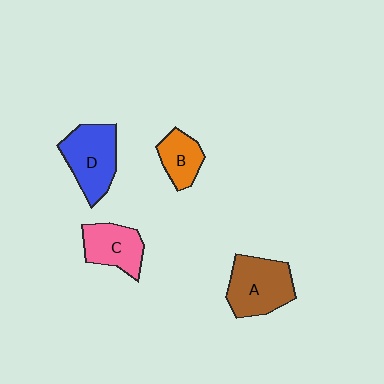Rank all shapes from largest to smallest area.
From largest to smallest: A (brown), D (blue), C (pink), B (orange).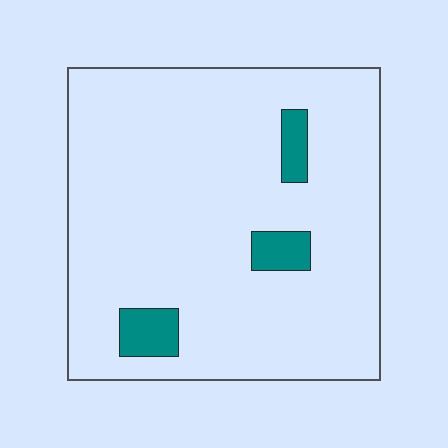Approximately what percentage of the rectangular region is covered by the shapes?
Approximately 5%.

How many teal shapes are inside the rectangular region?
3.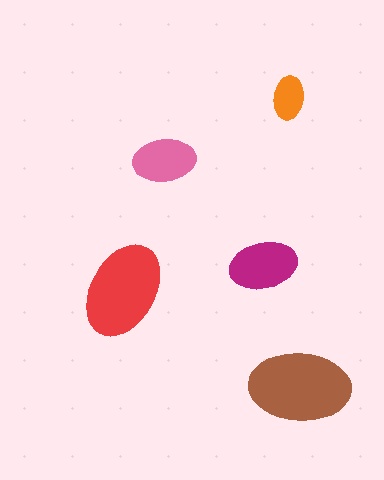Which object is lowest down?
The brown ellipse is bottommost.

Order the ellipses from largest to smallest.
the brown one, the red one, the magenta one, the pink one, the orange one.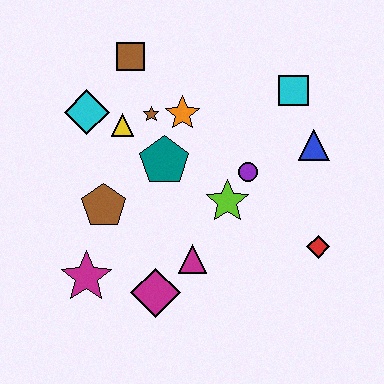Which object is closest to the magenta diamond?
The magenta triangle is closest to the magenta diamond.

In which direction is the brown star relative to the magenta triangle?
The brown star is above the magenta triangle.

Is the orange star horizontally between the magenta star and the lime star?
Yes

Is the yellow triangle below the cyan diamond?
Yes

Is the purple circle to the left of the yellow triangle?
No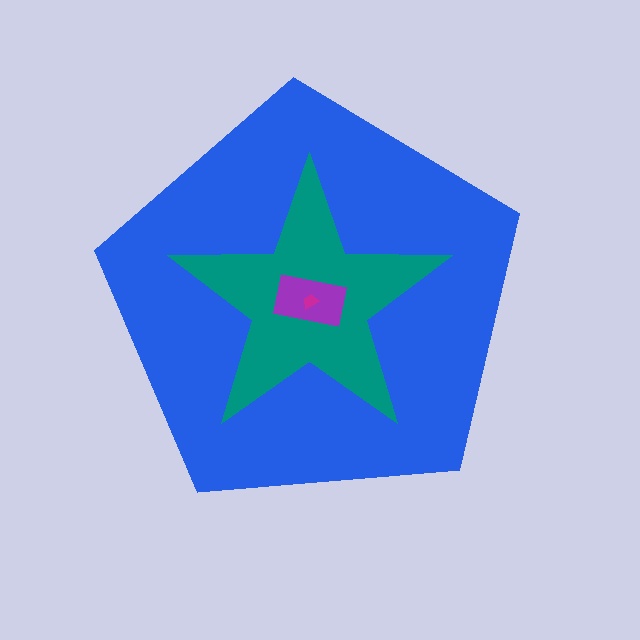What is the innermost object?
The magenta trapezoid.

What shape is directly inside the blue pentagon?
The teal star.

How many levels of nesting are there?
4.